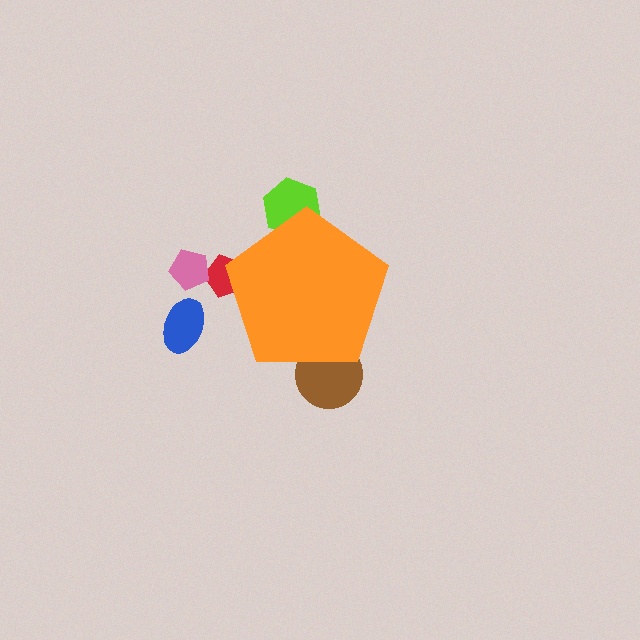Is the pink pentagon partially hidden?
No, the pink pentagon is fully visible.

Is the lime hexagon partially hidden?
Yes, the lime hexagon is partially hidden behind the orange pentagon.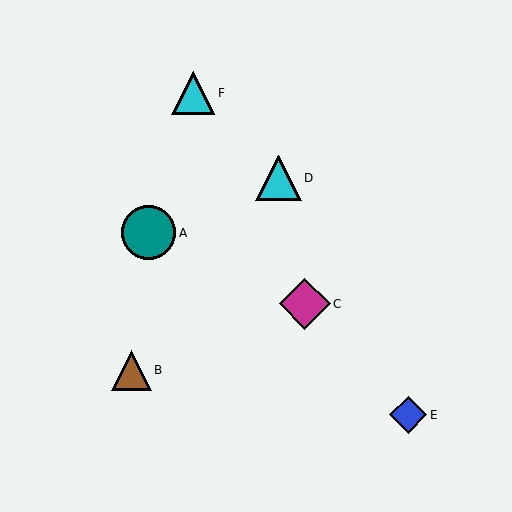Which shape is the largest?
The teal circle (labeled A) is the largest.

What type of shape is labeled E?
Shape E is a blue diamond.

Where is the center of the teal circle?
The center of the teal circle is at (149, 233).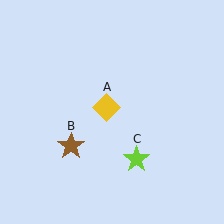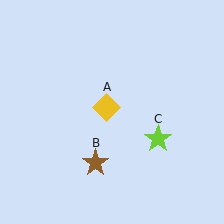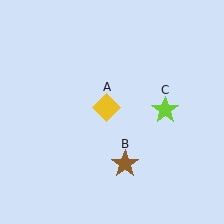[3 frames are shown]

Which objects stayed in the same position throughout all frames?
Yellow diamond (object A) remained stationary.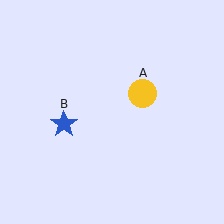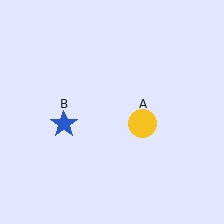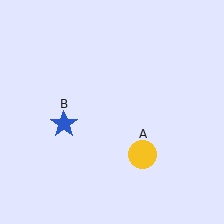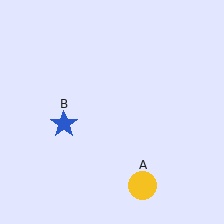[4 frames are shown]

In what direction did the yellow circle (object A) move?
The yellow circle (object A) moved down.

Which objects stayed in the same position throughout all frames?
Blue star (object B) remained stationary.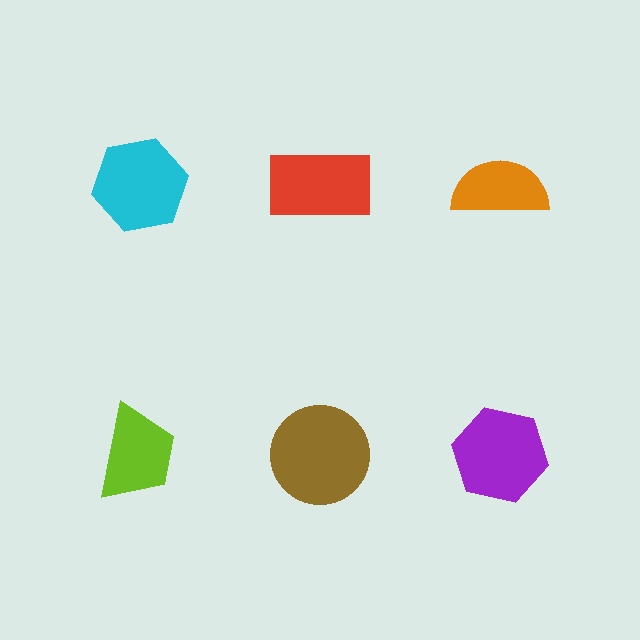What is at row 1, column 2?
A red rectangle.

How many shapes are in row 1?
3 shapes.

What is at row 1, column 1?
A cyan hexagon.